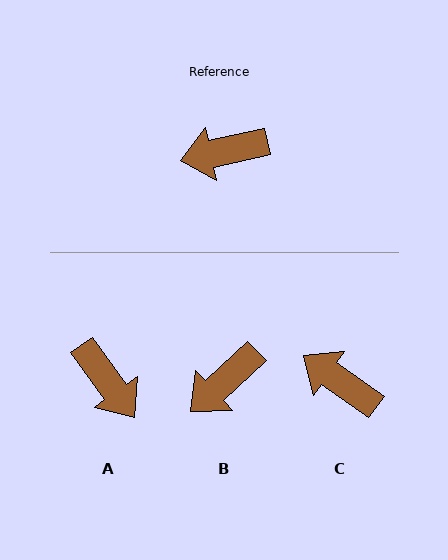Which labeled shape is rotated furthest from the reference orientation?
A, about 114 degrees away.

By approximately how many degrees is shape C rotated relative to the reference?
Approximately 47 degrees clockwise.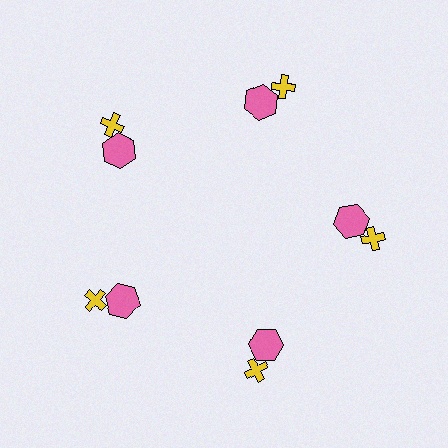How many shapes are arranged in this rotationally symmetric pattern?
There are 10 shapes, arranged in 5 groups of 2.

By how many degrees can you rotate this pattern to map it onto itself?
The pattern maps onto itself every 72 degrees of rotation.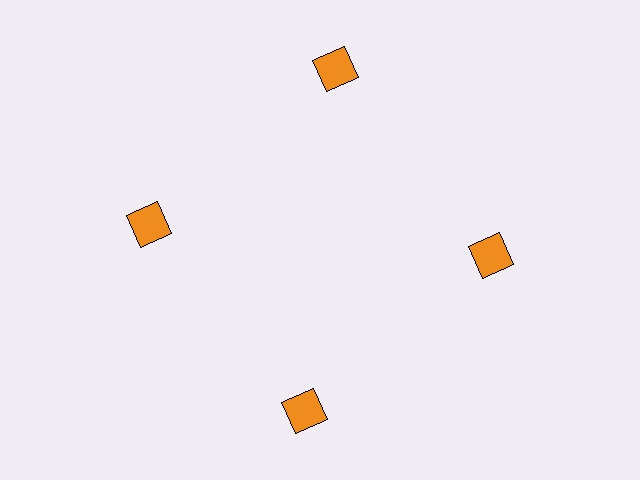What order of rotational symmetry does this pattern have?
This pattern has 4-fold rotational symmetry.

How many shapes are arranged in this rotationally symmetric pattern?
There are 4 shapes, arranged in 4 groups of 1.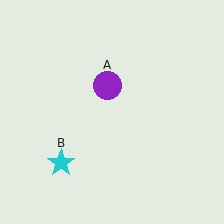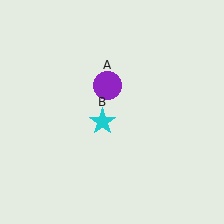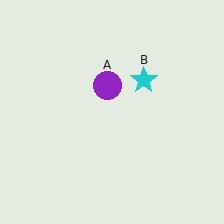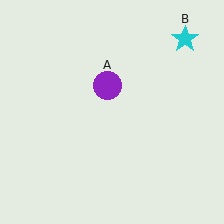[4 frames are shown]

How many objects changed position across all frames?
1 object changed position: cyan star (object B).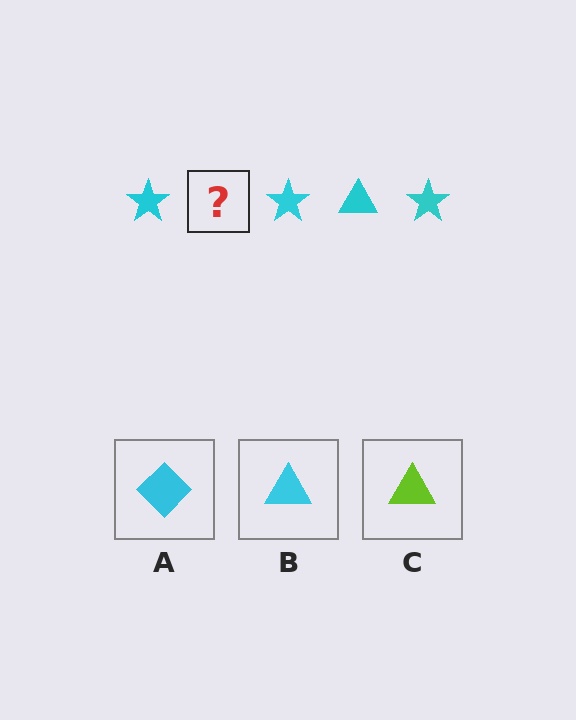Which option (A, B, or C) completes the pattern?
B.